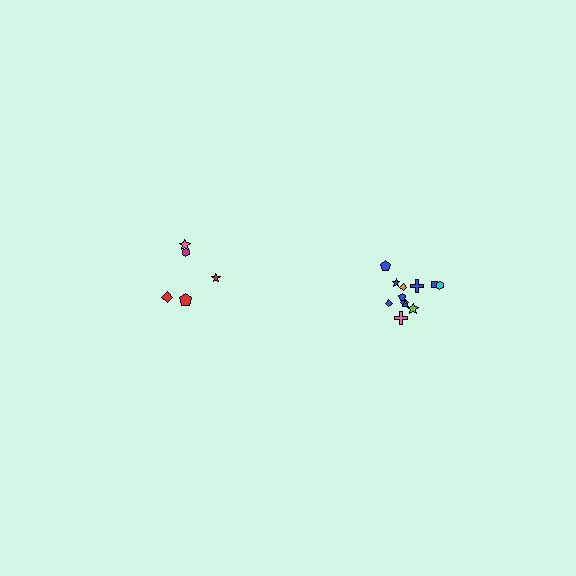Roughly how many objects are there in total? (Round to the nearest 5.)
Roughly 15 objects in total.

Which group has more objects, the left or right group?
The right group.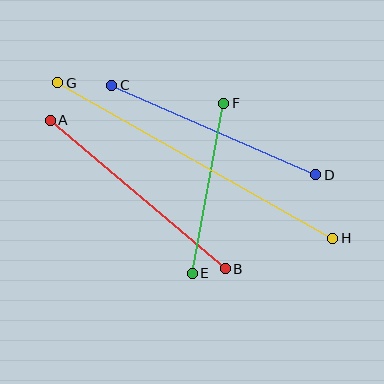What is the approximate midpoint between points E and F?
The midpoint is at approximately (208, 188) pixels.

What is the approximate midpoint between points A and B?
The midpoint is at approximately (138, 194) pixels.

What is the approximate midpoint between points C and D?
The midpoint is at approximately (214, 130) pixels.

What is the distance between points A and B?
The distance is approximately 229 pixels.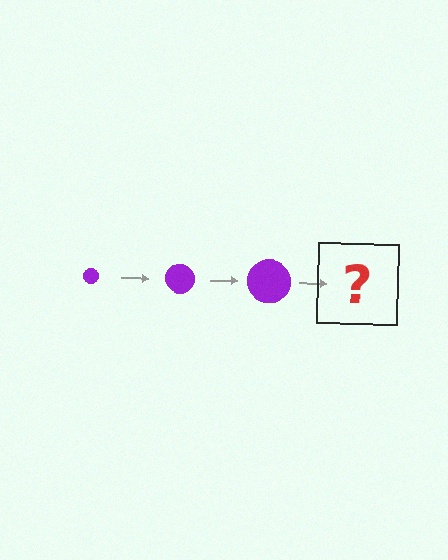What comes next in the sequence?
The next element should be a purple circle, larger than the previous one.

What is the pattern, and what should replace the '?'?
The pattern is that the circle gets progressively larger each step. The '?' should be a purple circle, larger than the previous one.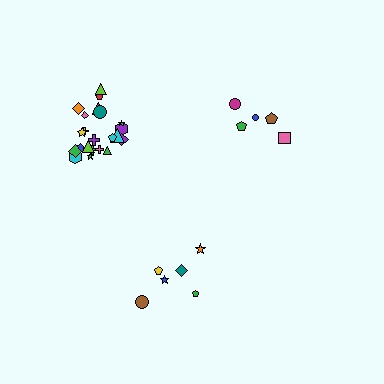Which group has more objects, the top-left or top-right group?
The top-left group.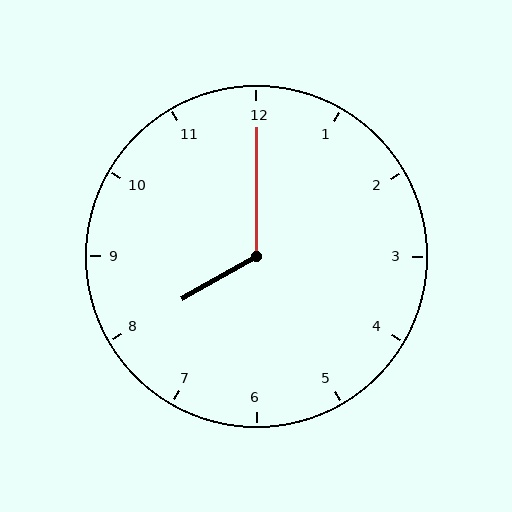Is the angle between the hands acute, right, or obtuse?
It is obtuse.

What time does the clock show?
8:00.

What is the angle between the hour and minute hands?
Approximately 120 degrees.